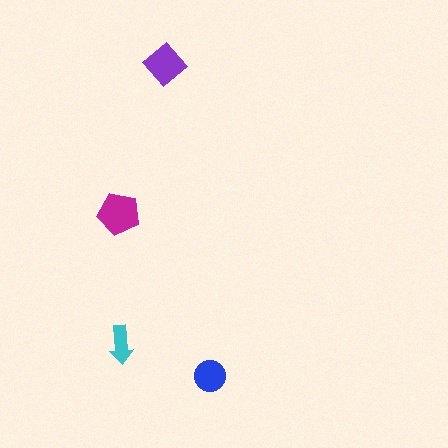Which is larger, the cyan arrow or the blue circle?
The blue circle.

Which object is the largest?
The magenta pentagon.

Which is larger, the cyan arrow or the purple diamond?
The purple diamond.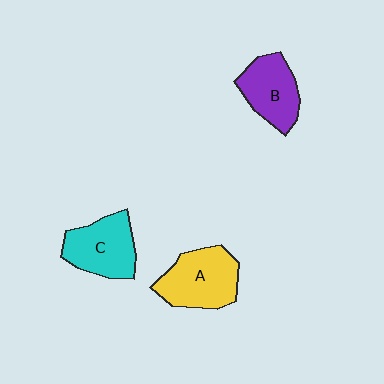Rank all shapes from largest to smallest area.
From largest to smallest: A (yellow), C (cyan), B (purple).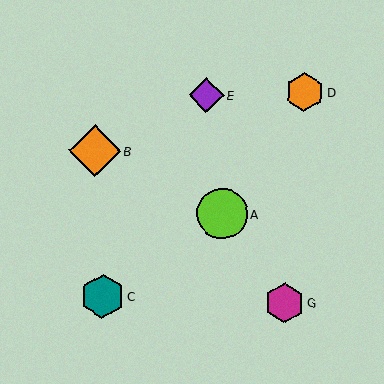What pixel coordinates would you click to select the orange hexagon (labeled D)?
Click at (305, 92) to select the orange hexagon D.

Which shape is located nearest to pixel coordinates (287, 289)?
The magenta hexagon (labeled G) at (285, 303) is nearest to that location.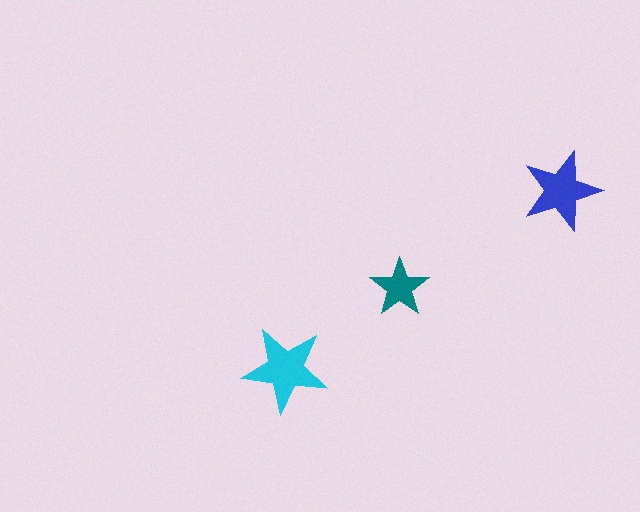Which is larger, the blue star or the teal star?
The blue one.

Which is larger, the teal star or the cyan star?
The cyan one.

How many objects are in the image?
There are 3 objects in the image.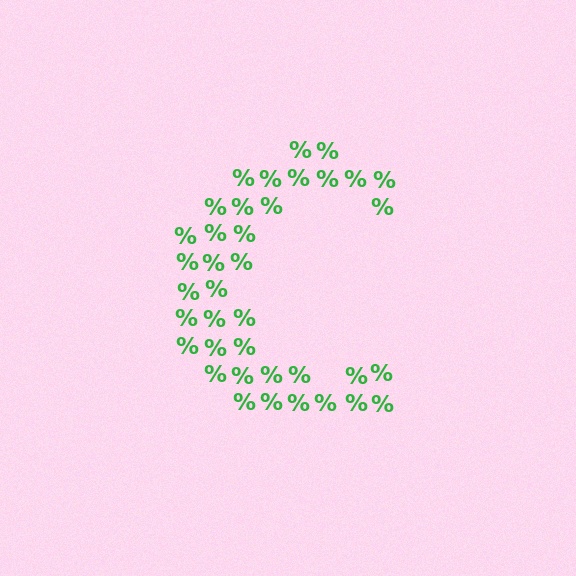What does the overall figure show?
The overall figure shows the letter C.